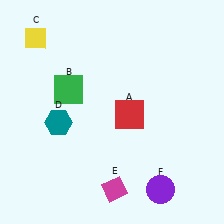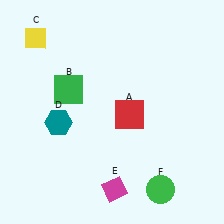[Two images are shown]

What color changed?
The circle (F) changed from purple in Image 1 to green in Image 2.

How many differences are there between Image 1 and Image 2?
There is 1 difference between the two images.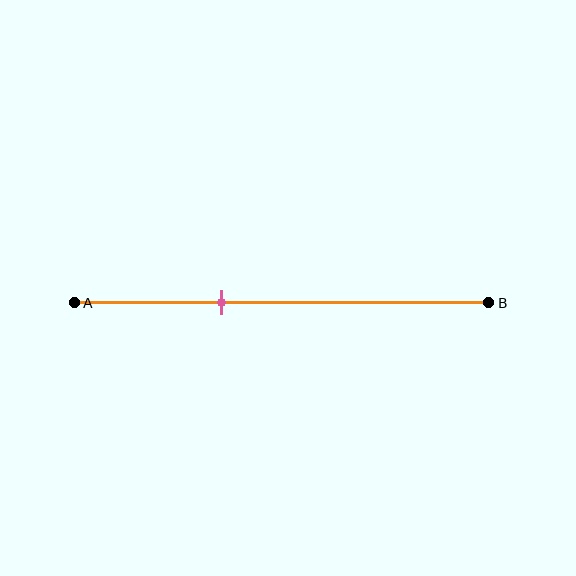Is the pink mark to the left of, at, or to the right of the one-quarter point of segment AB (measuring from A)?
The pink mark is to the right of the one-quarter point of segment AB.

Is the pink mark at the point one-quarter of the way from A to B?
No, the mark is at about 35% from A, not at the 25% one-quarter point.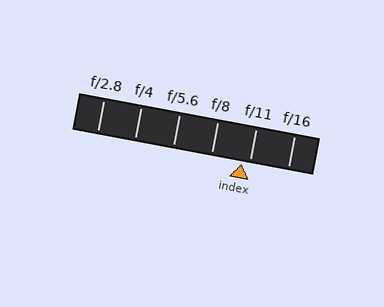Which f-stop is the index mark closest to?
The index mark is closest to f/11.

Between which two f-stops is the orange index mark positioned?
The index mark is between f/8 and f/11.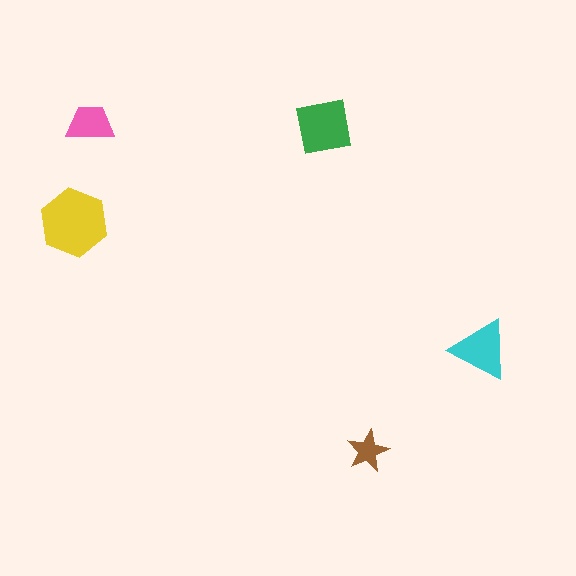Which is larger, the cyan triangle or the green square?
The green square.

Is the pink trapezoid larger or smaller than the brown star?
Larger.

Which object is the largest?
The yellow hexagon.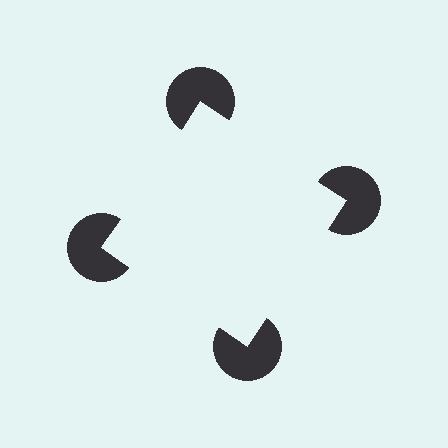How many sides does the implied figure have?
4 sides.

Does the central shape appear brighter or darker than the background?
It typically appears slightly brighter than the background, even though no actual brightness change is drawn.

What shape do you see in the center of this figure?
An illusory square — its edges are inferred from the aligned wedge cuts in the pac-man discs, not physically drawn.